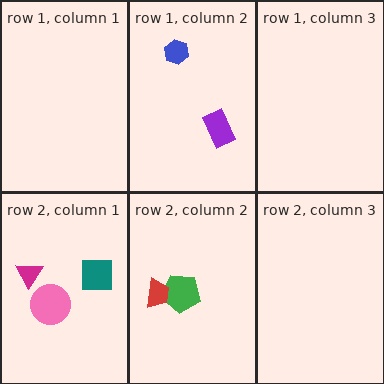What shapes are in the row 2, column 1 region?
The teal square, the magenta triangle, the pink circle.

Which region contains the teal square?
The row 2, column 1 region.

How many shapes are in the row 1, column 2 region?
2.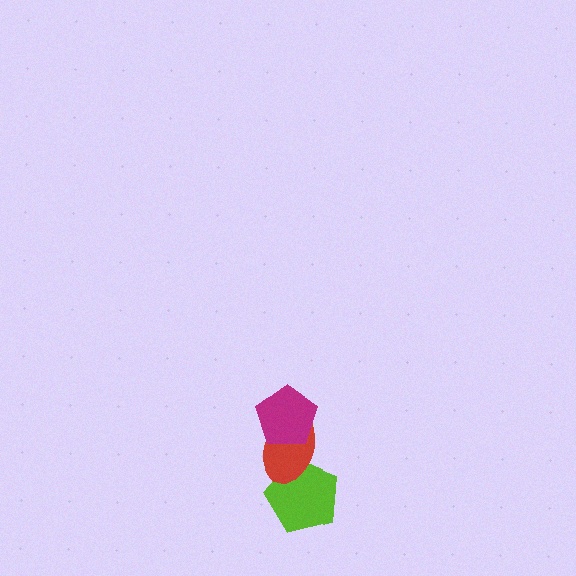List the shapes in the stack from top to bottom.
From top to bottom: the magenta pentagon, the red ellipse, the lime pentagon.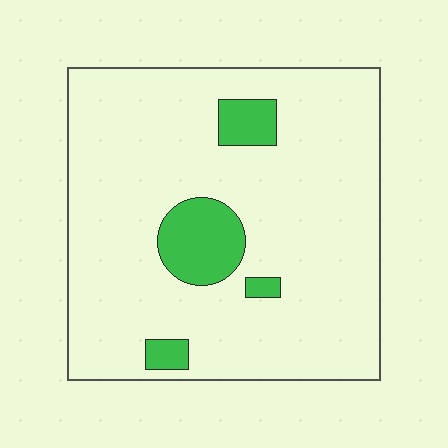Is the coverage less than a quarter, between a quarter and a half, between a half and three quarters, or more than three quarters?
Less than a quarter.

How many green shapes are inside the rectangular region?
4.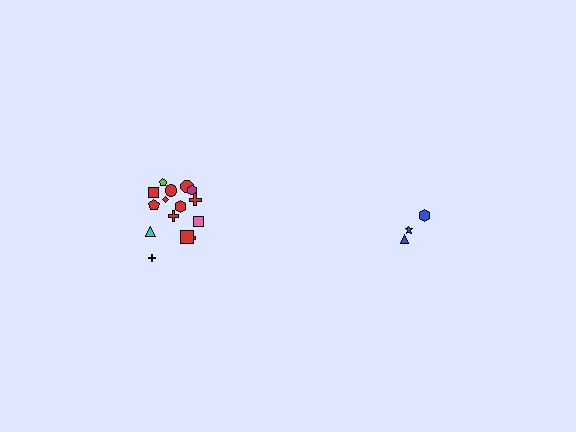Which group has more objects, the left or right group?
The left group.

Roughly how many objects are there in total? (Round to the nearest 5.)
Roughly 20 objects in total.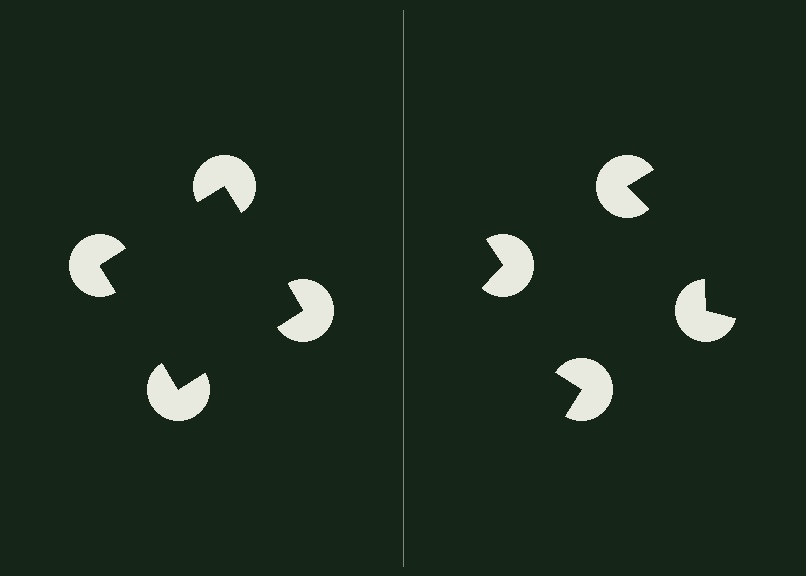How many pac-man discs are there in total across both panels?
8 — 4 on each side.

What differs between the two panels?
The pac-man discs are positioned identically on both sides; only the wedge orientations differ. On the left they align to a square; on the right they are misaligned.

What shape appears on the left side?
An illusory square.